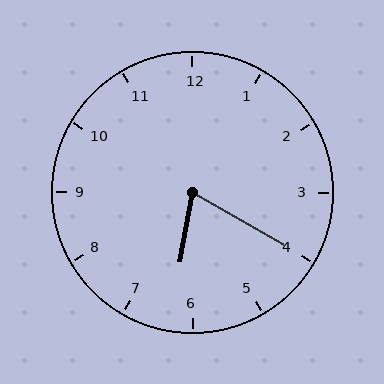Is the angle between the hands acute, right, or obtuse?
It is acute.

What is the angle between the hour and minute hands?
Approximately 70 degrees.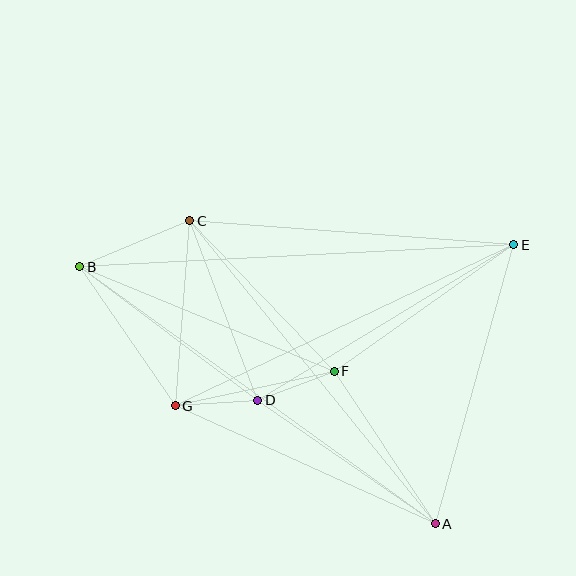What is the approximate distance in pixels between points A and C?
The distance between A and C is approximately 390 pixels.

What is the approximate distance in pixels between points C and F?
The distance between C and F is approximately 209 pixels.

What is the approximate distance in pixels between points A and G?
The distance between A and G is approximately 285 pixels.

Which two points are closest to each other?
Points D and F are closest to each other.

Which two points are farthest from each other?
Points A and B are farthest from each other.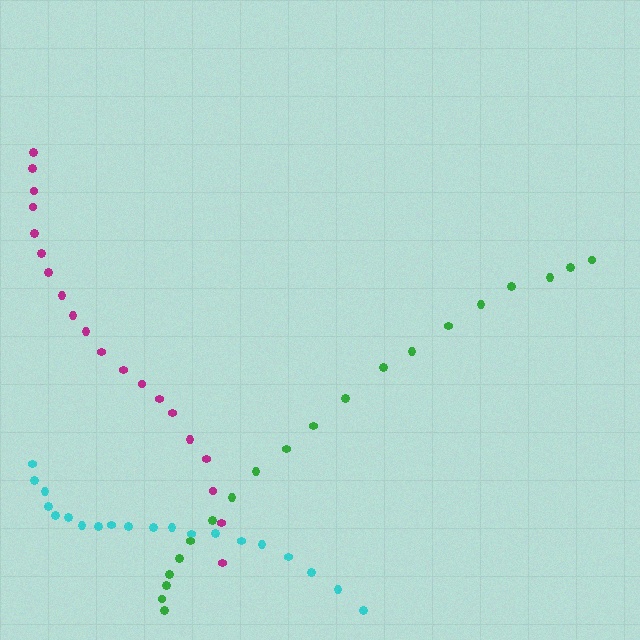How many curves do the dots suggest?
There are 3 distinct paths.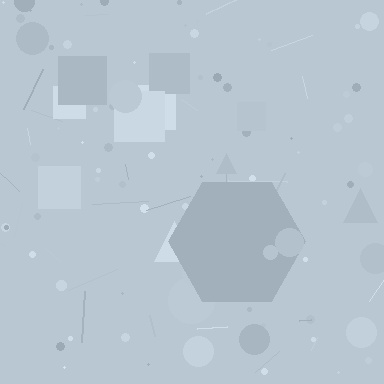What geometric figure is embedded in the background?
A hexagon is embedded in the background.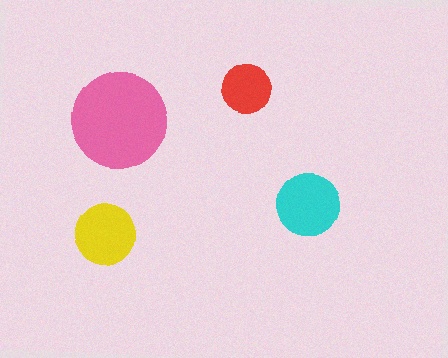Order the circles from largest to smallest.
the pink one, the cyan one, the yellow one, the red one.